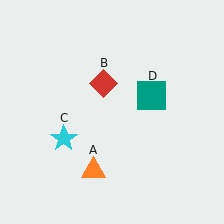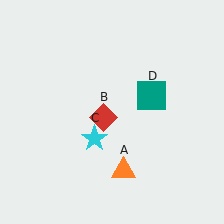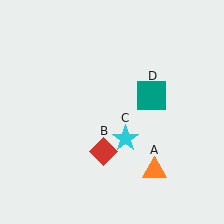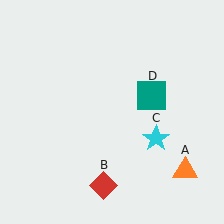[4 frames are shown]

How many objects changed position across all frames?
3 objects changed position: orange triangle (object A), red diamond (object B), cyan star (object C).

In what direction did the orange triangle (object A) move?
The orange triangle (object A) moved right.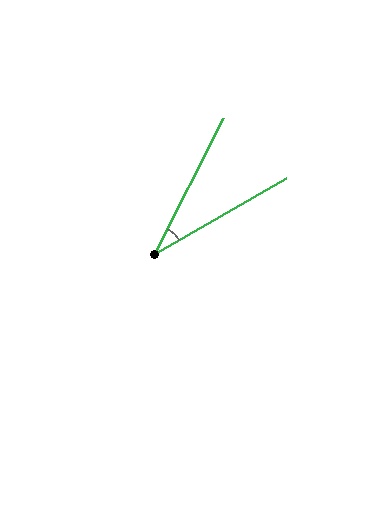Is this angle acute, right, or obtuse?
It is acute.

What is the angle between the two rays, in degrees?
Approximately 33 degrees.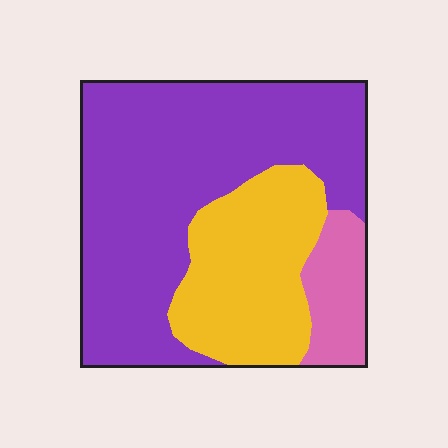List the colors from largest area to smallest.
From largest to smallest: purple, yellow, pink.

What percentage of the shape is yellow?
Yellow takes up about one quarter (1/4) of the shape.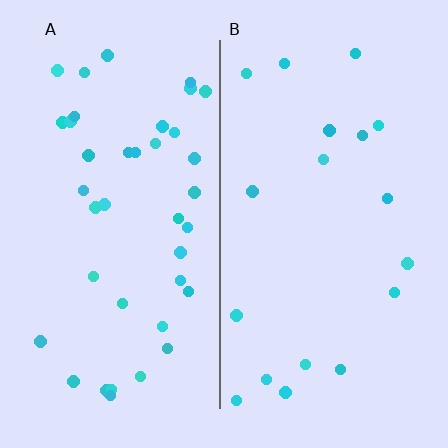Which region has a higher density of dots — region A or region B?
A (the left).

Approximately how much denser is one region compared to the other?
Approximately 2.2× — region A over region B.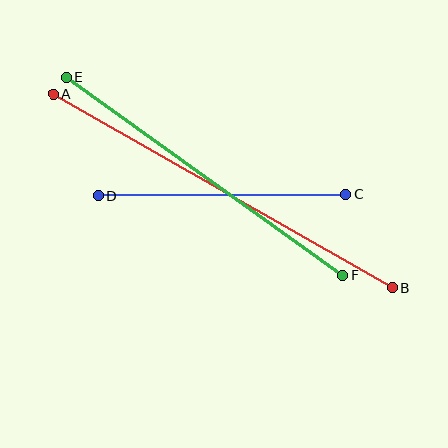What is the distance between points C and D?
The distance is approximately 247 pixels.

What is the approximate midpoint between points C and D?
The midpoint is at approximately (222, 195) pixels.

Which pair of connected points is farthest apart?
Points A and B are farthest apart.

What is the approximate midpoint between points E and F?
The midpoint is at approximately (204, 176) pixels.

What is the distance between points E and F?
The distance is approximately 340 pixels.